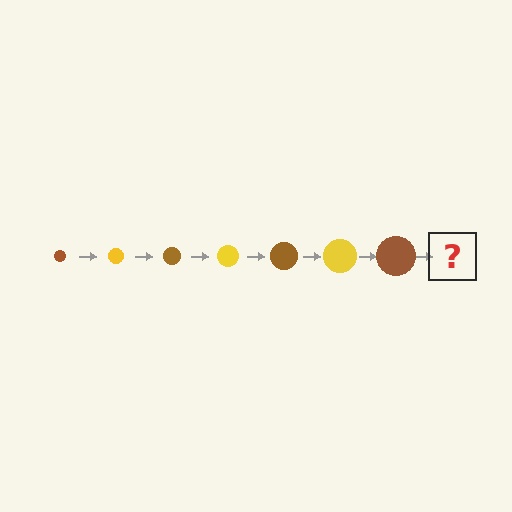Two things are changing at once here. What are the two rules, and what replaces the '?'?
The two rules are that the circle grows larger each step and the color cycles through brown and yellow. The '?' should be a yellow circle, larger than the previous one.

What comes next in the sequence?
The next element should be a yellow circle, larger than the previous one.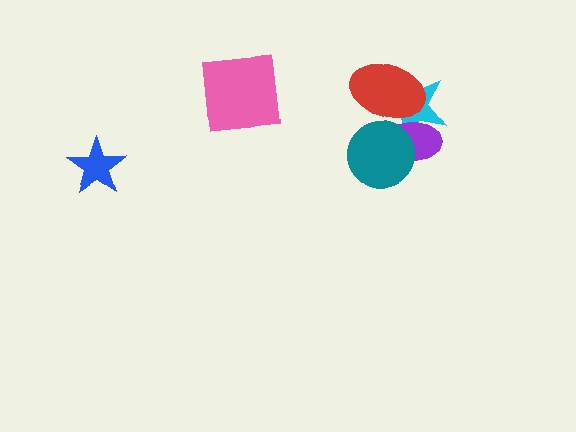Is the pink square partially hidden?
No, no other shape covers it.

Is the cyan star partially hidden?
Yes, it is partially covered by another shape.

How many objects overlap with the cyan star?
3 objects overlap with the cyan star.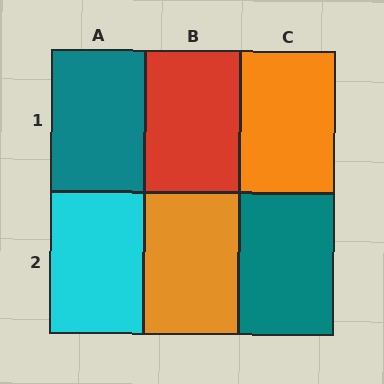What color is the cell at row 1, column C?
Orange.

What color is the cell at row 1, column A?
Teal.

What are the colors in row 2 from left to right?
Cyan, orange, teal.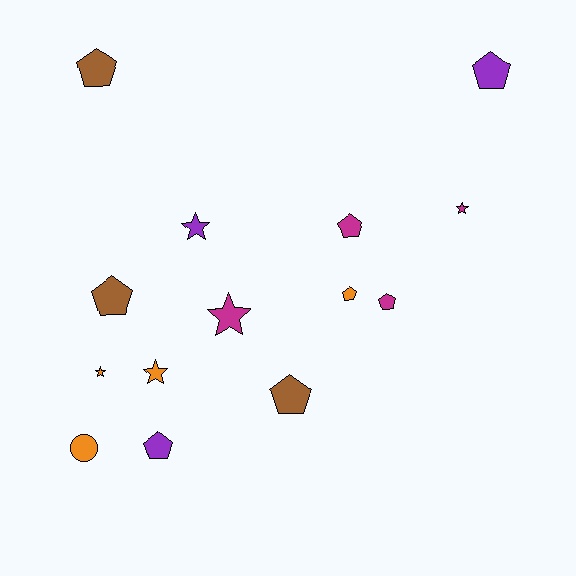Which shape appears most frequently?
Pentagon, with 8 objects.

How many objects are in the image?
There are 14 objects.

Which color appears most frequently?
Orange, with 4 objects.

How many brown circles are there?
There are no brown circles.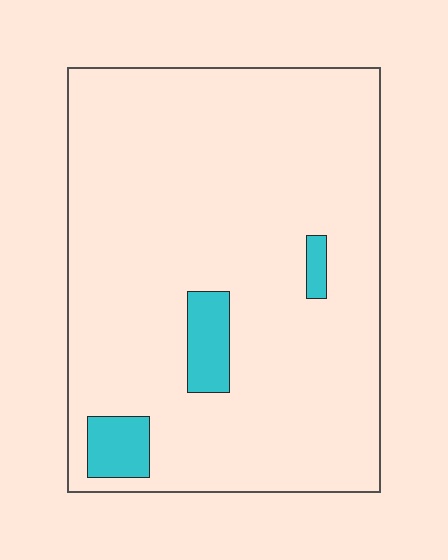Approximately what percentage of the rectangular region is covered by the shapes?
Approximately 5%.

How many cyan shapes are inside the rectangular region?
3.